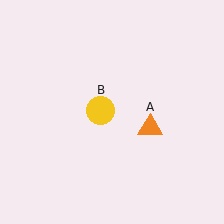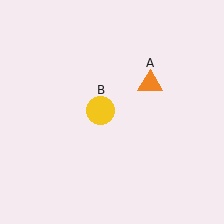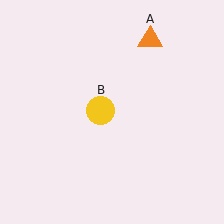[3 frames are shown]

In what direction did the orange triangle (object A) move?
The orange triangle (object A) moved up.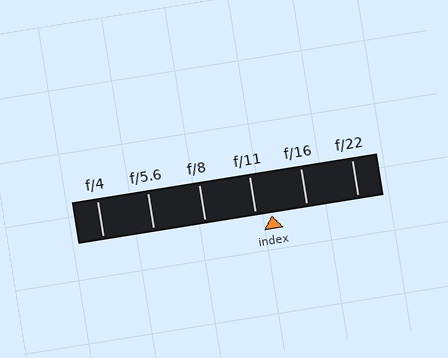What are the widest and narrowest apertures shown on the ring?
The widest aperture shown is f/4 and the narrowest is f/22.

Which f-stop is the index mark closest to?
The index mark is closest to f/11.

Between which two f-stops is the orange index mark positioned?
The index mark is between f/11 and f/16.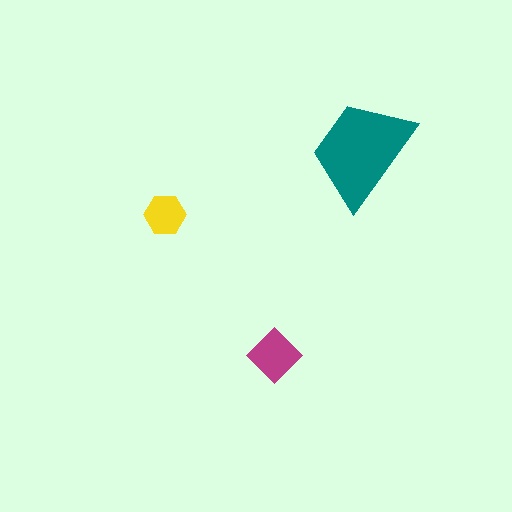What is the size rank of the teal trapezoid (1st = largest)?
1st.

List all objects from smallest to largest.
The yellow hexagon, the magenta diamond, the teal trapezoid.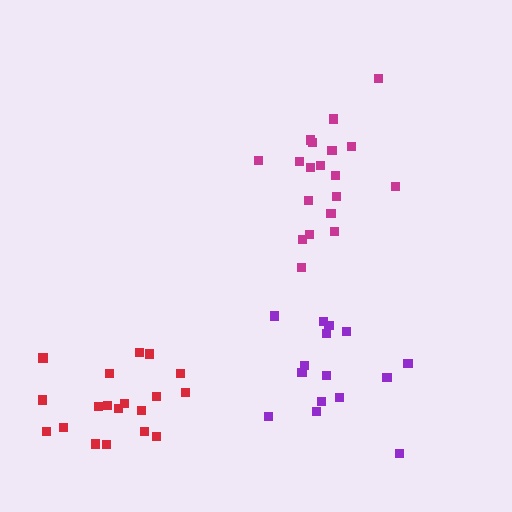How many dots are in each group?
Group 1: 19 dots, Group 2: 19 dots, Group 3: 15 dots (53 total).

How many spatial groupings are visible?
There are 3 spatial groupings.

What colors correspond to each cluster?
The clusters are colored: magenta, red, purple.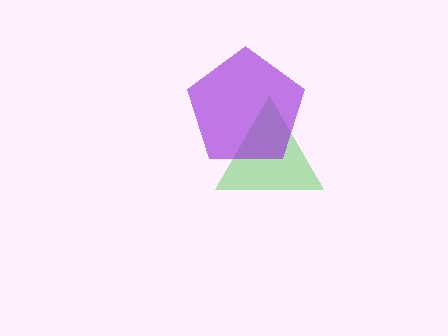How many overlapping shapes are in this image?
There are 2 overlapping shapes in the image.